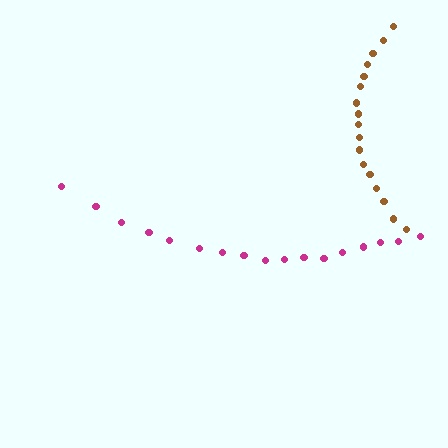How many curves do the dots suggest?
There are 2 distinct paths.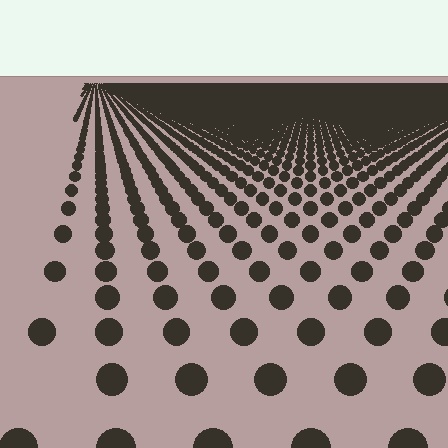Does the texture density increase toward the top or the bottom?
Density increases toward the top.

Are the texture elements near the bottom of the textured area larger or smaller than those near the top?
Larger. Near the bottom, elements are closer to the viewer and appear at a bigger on-screen size.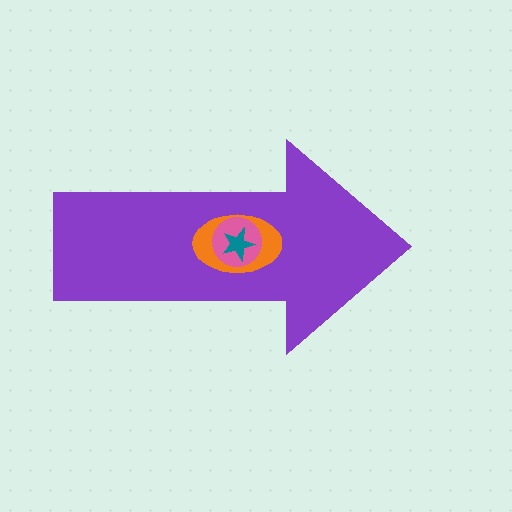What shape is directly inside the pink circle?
The teal star.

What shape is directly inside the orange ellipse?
The pink circle.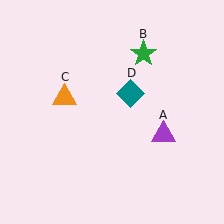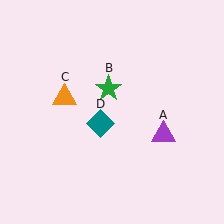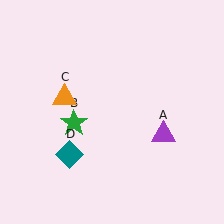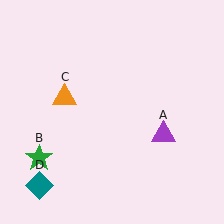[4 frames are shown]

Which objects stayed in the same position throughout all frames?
Purple triangle (object A) and orange triangle (object C) remained stationary.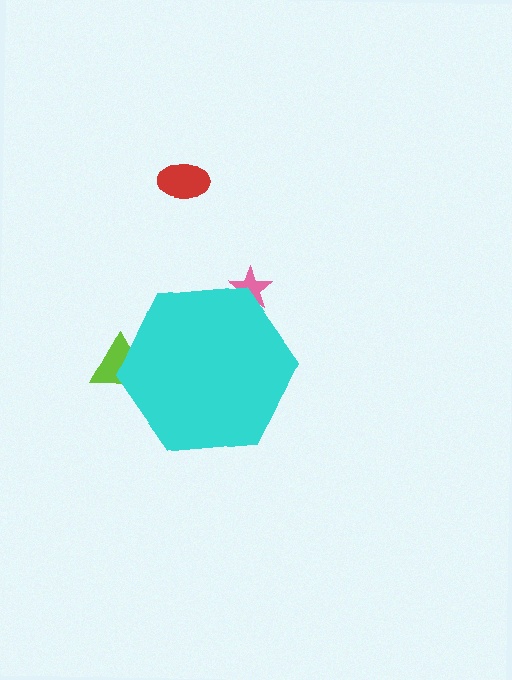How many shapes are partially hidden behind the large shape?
2 shapes are partially hidden.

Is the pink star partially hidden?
Yes, the pink star is partially hidden behind the cyan hexagon.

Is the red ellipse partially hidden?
No, the red ellipse is fully visible.